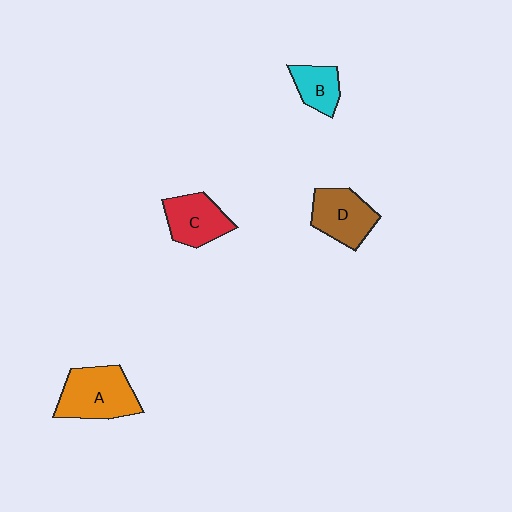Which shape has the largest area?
Shape A (orange).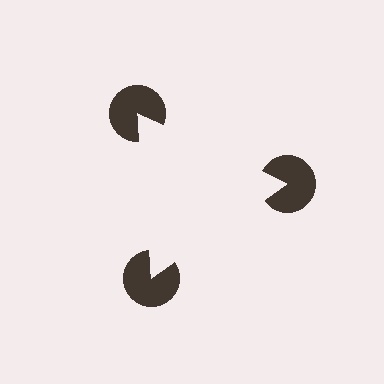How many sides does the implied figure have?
3 sides.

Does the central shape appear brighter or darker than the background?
It typically appears slightly brighter than the background, even though no actual brightness change is drawn.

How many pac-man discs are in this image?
There are 3 — one at each vertex of the illusory triangle.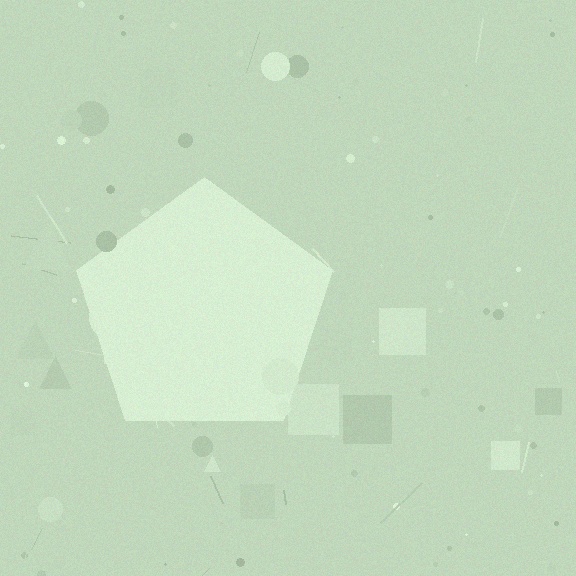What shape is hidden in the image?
A pentagon is hidden in the image.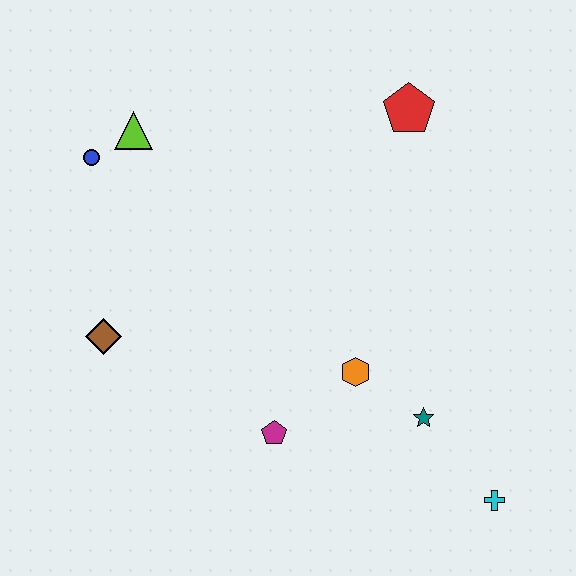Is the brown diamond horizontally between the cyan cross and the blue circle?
Yes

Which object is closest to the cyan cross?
The teal star is closest to the cyan cross.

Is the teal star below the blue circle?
Yes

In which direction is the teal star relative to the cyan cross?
The teal star is above the cyan cross.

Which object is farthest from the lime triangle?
The cyan cross is farthest from the lime triangle.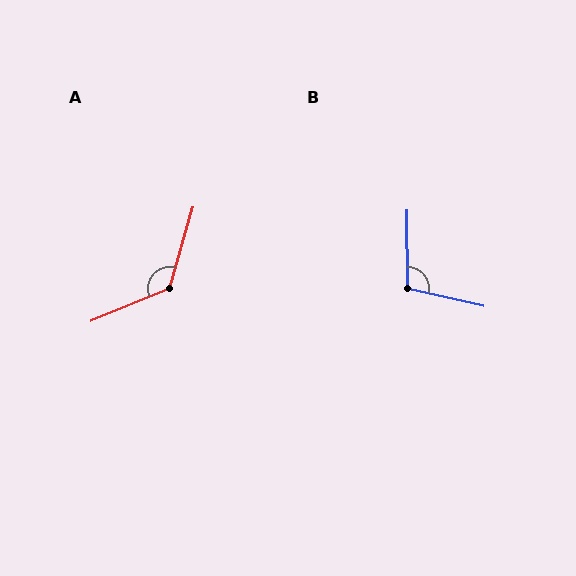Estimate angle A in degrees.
Approximately 128 degrees.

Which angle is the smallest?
B, at approximately 104 degrees.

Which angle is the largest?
A, at approximately 128 degrees.